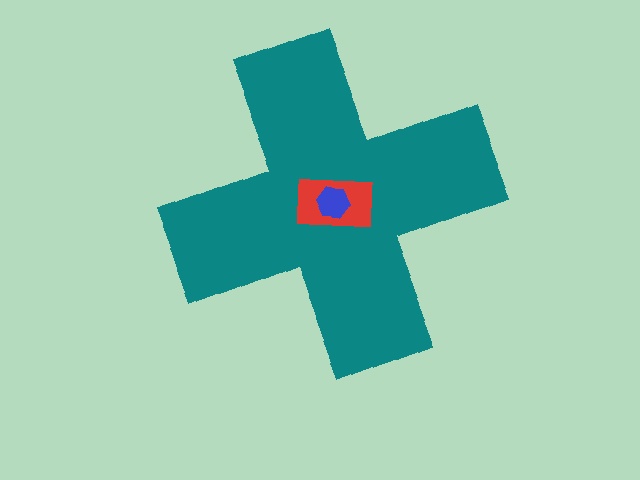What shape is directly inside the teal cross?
The red rectangle.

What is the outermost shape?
The teal cross.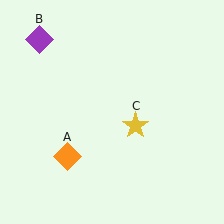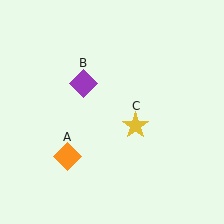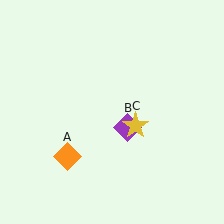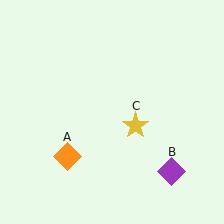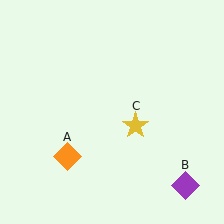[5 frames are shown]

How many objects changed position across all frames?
1 object changed position: purple diamond (object B).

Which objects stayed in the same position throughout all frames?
Orange diamond (object A) and yellow star (object C) remained stationary.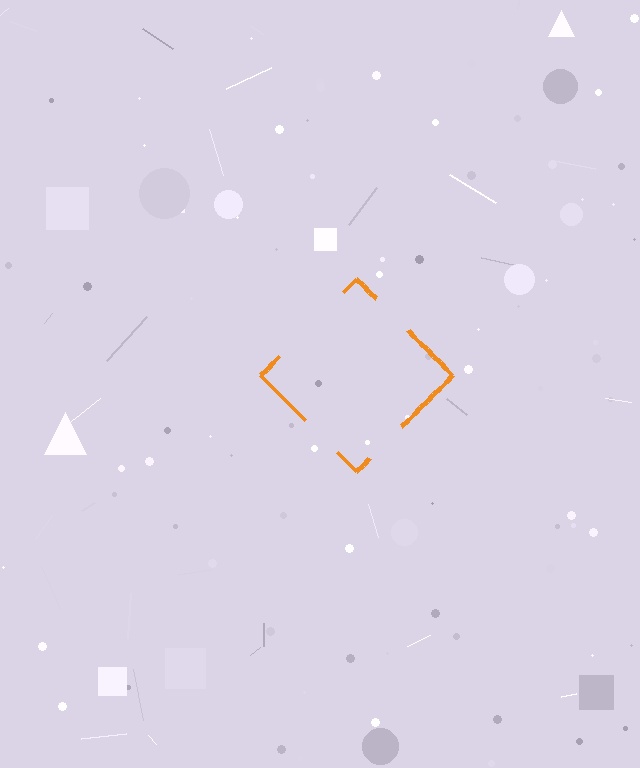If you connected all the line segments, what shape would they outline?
They would outline a diamond.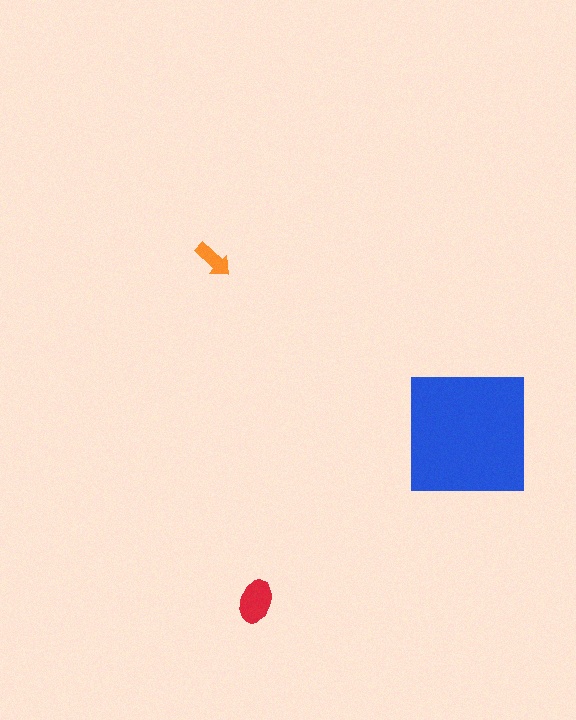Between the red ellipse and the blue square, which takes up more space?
The blue square.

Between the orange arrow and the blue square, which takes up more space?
The blue square.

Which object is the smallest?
The orange arrow.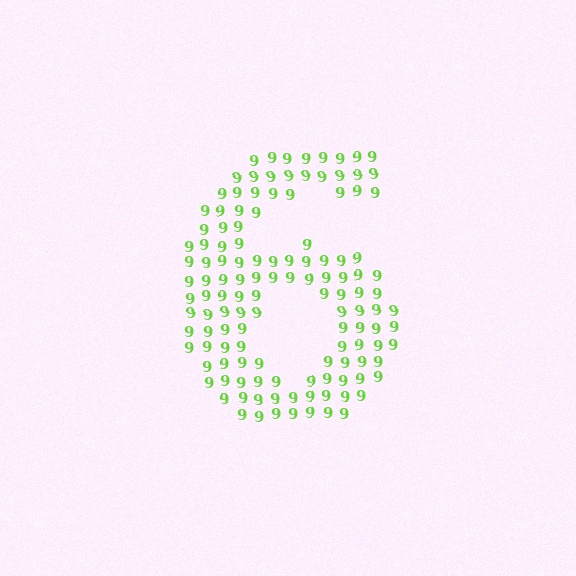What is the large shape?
The large shape is the digit 6.